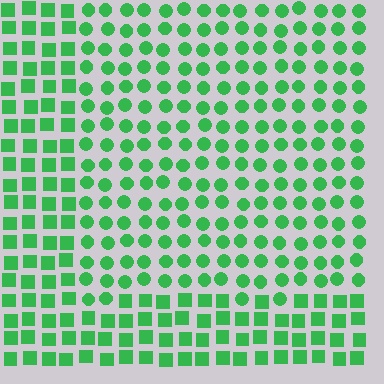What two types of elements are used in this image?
The image uses circles inside the rectangle region and squares outside it.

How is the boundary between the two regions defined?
The boundary is defined by a change in element shape: circles inside vs. squares outside. All elements share the same color and spacing.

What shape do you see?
I see a rectangle.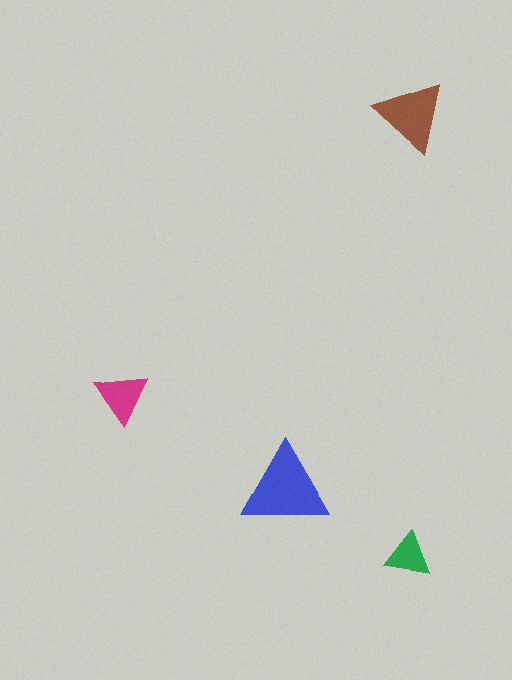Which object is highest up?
The brown triangle is topmost.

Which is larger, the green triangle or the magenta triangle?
The magenta one.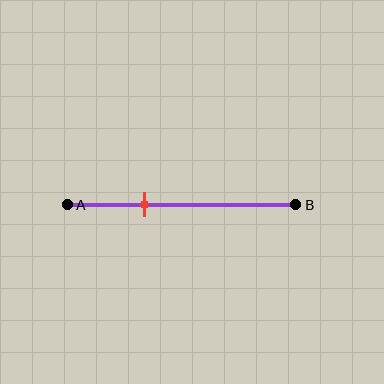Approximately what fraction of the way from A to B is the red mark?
The red mark is approximately 35% of the way from A to B.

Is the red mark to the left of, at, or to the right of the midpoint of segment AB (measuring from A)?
The red mark is to the left of the midpoint of segment AB.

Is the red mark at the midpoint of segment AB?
No, the mark is at about 35% from A, not at the 50% midpoint.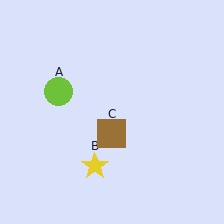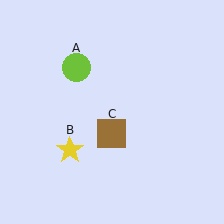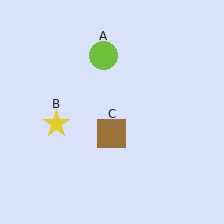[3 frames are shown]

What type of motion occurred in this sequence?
The lime circle (object A), yellow star (object B) rotated clockwise around the center of the scene.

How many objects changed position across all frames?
2 objects changed position: lime circle (object A), yellow star (object B).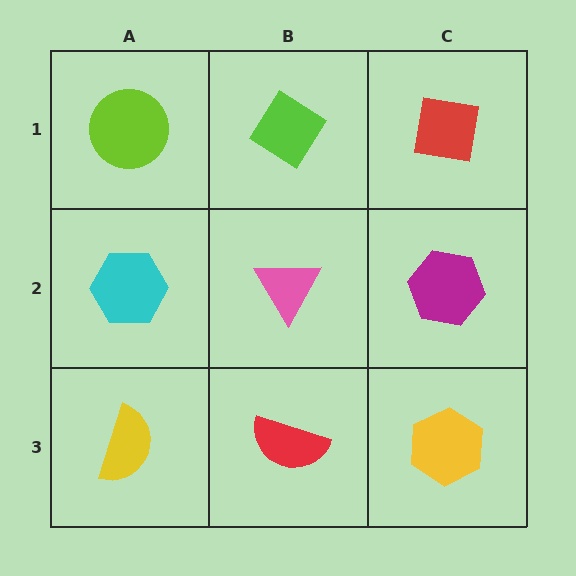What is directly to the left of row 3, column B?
A yellow semicircle.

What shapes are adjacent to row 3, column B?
A pink triangle (row 2, column B), a yellow semicircle (row 3, column A), a yellow hexagon (row 3, column C).